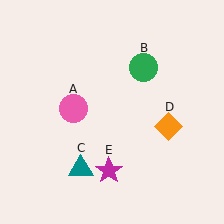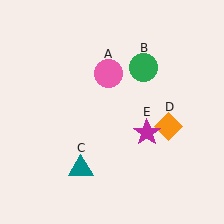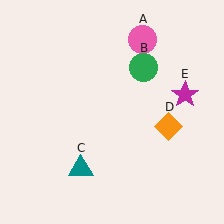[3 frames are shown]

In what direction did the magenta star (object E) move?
The magenta star (object E) moved up and to the right.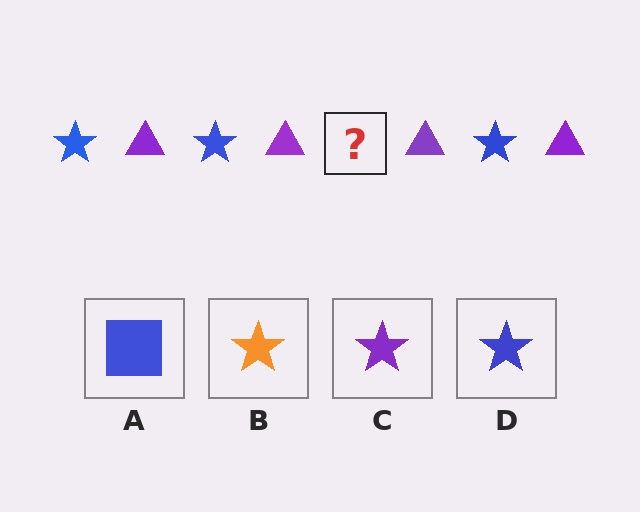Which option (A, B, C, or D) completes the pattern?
D.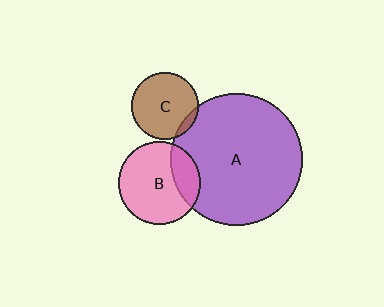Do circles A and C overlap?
Yes.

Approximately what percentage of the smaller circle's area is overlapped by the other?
Approximately 10%.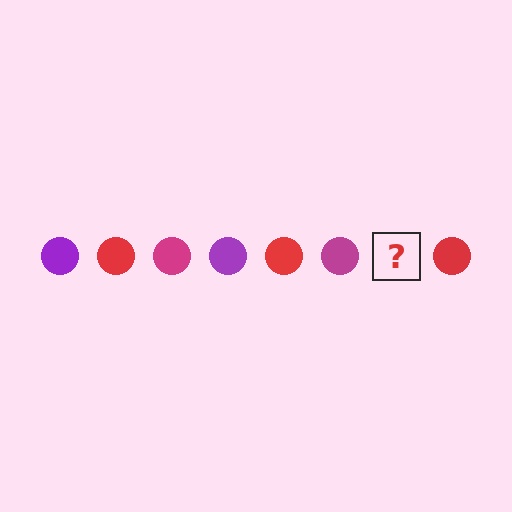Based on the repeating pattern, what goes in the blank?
The blank should be a purple circle.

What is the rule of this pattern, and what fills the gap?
The rule is that the pattern cycles through purple, red, magenta circles. The gap should be filled with a purple circle.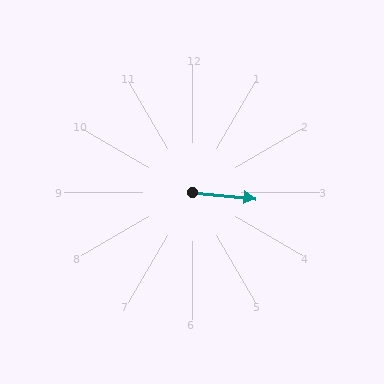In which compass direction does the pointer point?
East.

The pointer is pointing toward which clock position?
Roughly 3 o'clock.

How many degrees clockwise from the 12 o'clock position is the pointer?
Approximately 96 degrees.